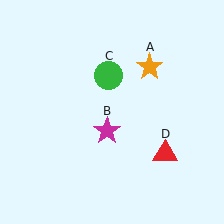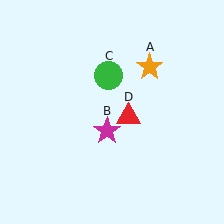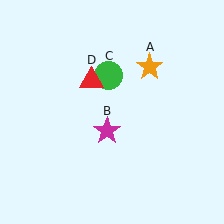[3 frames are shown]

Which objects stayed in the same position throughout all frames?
Orange star (object A) and magenta star (object B) and green circle (object C) remained stationary.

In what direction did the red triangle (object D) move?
The red triangle (object D) moved up and to the left.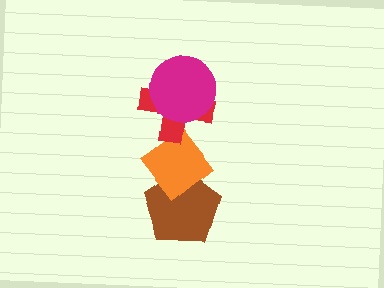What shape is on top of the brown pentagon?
The orange diamond is on top of the brown pentagon.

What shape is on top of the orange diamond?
The red cross is on top of the orange diamond.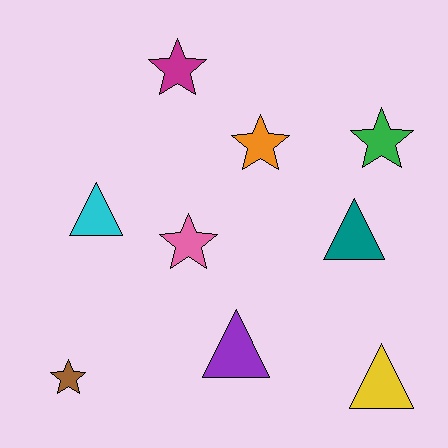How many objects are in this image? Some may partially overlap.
There are 9 objects.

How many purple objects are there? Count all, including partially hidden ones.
There is 1 purple object.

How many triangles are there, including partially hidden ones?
There are 4 triangles.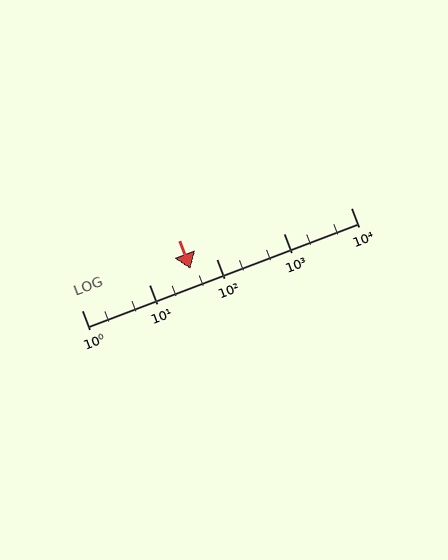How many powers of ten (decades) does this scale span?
The scale spans 4 decades, from 1 to 10000.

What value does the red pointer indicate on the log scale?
The pointer indicates approximately 42.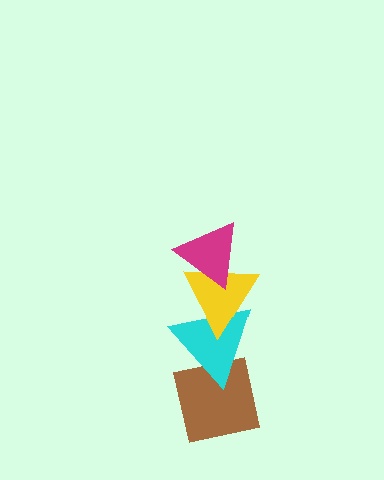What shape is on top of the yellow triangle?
The magenta triangle is on top of the yellow triangle.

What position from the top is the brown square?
The brown square is 4th from the top.